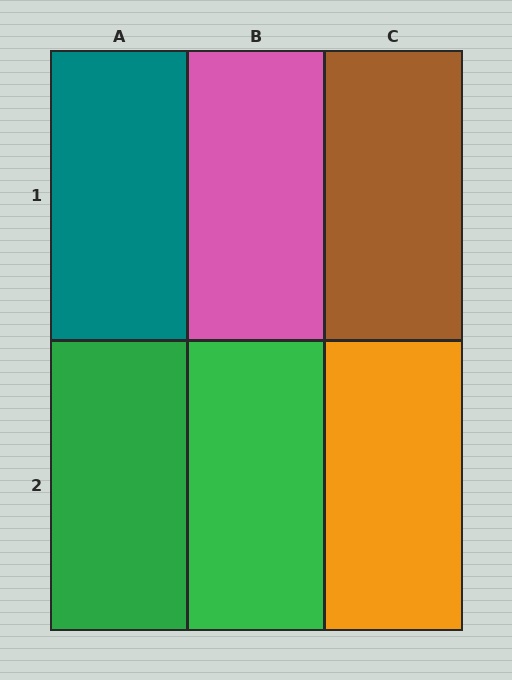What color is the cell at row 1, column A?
Teal.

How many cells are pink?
1 cell is pink.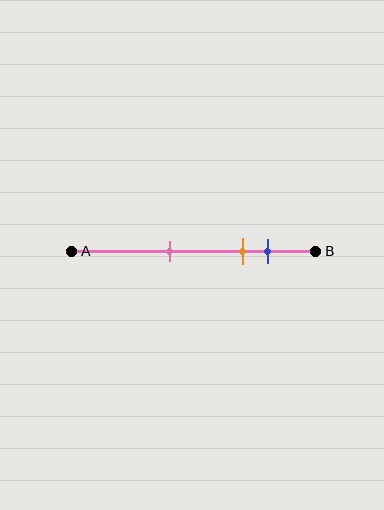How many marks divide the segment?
There are 3 marks dividing the segment.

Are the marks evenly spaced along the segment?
No, the marks are not evenly spaced.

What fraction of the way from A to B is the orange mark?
The orange mark is approximately 70% (0.7) of the way from A to B.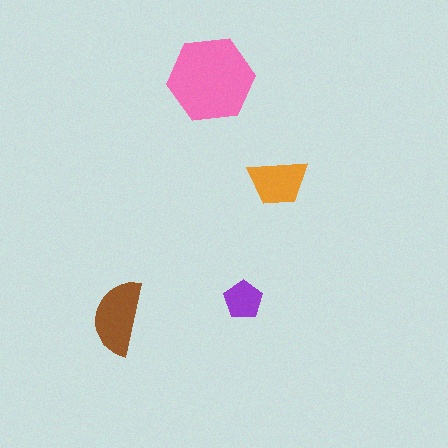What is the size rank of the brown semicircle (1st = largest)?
2nd.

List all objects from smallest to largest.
The purple pentagon, the orange trapezoid, the brown semicircle, the pink hexagon.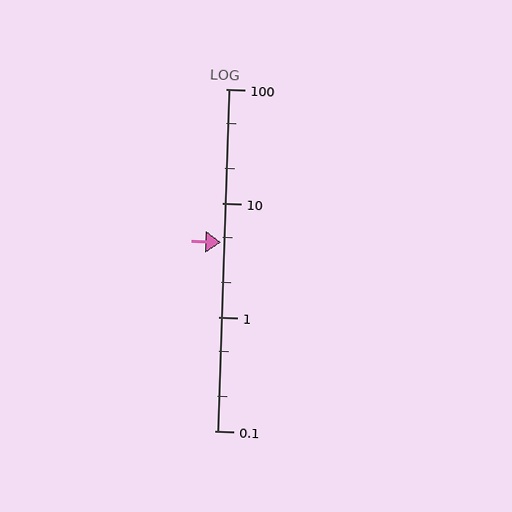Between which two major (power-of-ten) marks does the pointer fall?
The pointer is between 1 and 10.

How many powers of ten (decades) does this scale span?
The scale spans 3 decades, from 0.1 to 100.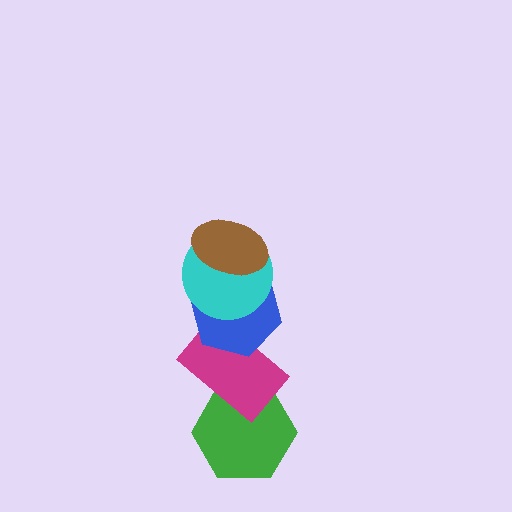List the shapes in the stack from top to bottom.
From top to bottom: the brown ellipse, the cyan circle, the blue hexagon, the magenta rectangle, the green hexagon.